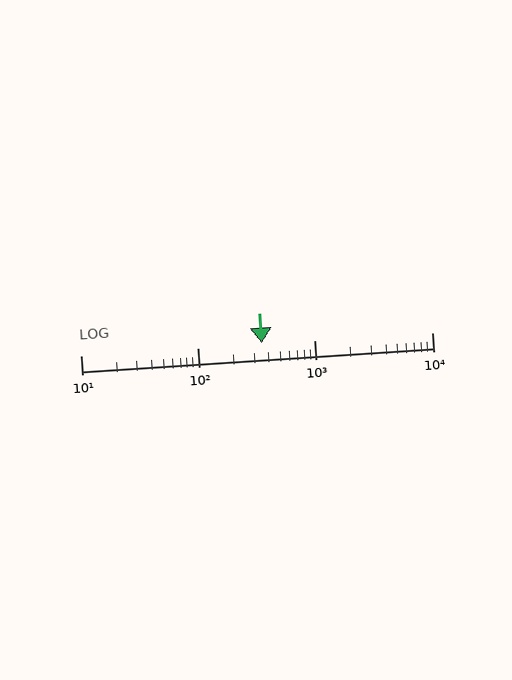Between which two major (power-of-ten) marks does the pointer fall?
The pointer is between 100 and 1000.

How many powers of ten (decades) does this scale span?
The scale spans 3 decades, from 10 to 10000.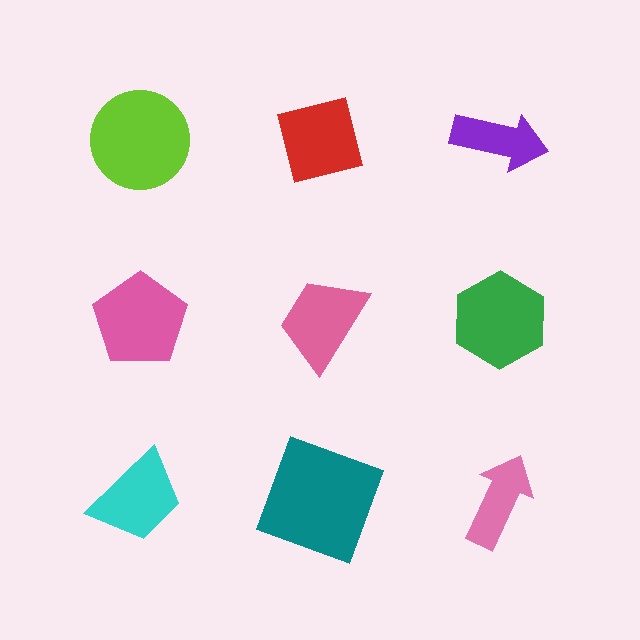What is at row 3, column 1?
A cyan trapezoid.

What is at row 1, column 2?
A red square.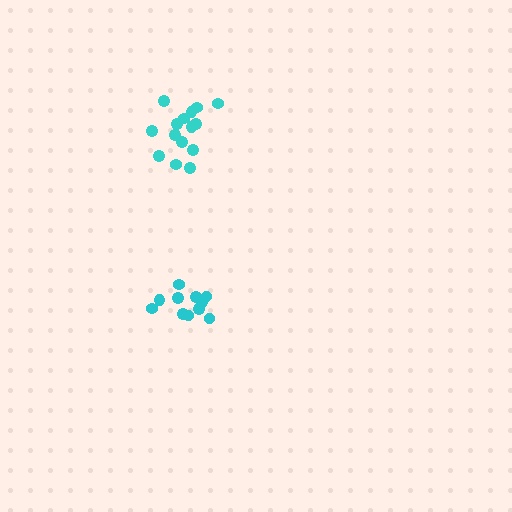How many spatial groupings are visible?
There are 2 spatial groupings.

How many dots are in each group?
Group 1: 11 dots, Group 2: 15 dots (26 total).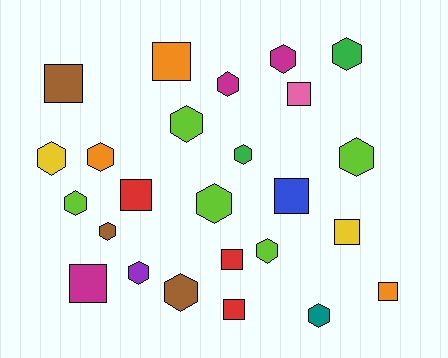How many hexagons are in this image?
There are 15 hexagons.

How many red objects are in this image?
There are 3 red objects.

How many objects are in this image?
There are 25 objects.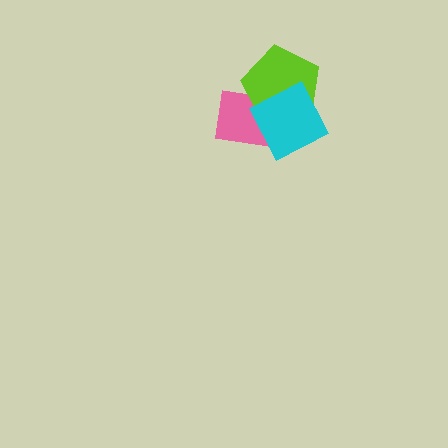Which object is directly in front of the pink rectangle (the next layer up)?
The lime pentagon is directly in front of the pink rectangle.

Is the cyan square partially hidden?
No, no other shape covers it.